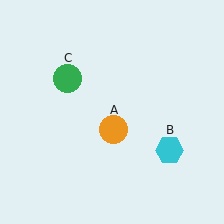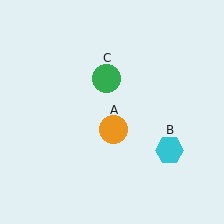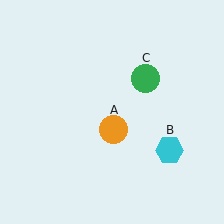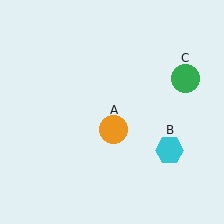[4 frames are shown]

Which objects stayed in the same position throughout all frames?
Orange circle (object A) and cyan hexagon (object B) remained stationary.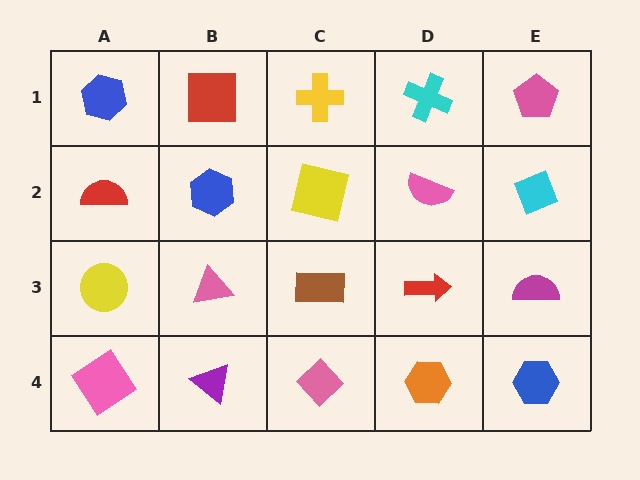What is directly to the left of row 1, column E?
A cyan cross.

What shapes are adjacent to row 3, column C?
A yellow square (row 2, column C), a pink diamond (row 4, column C), a pink triangle (row 3, column B), a red arrow (row 3, column D).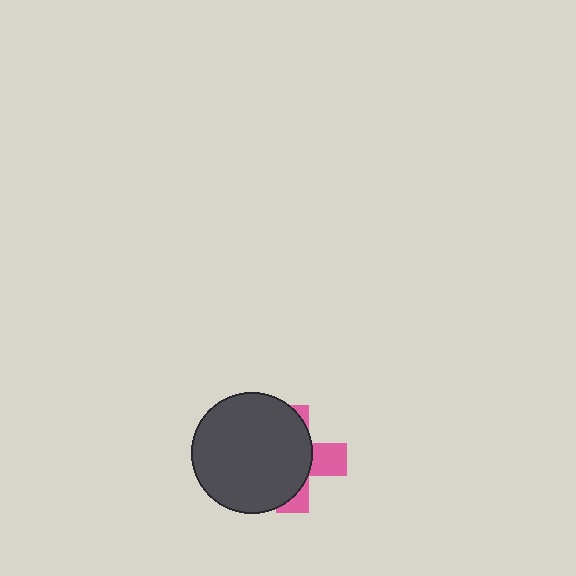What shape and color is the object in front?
The object in front is a dark gray circle.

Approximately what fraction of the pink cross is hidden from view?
Roughly 68% of the pink cross is hidden behind the dark gray circle.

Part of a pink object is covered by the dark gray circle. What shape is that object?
It is a cross.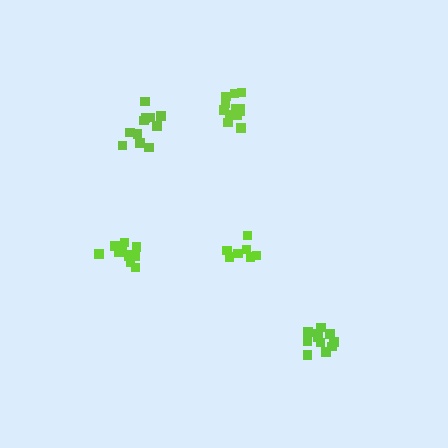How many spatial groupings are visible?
There are 5 spatial groupings.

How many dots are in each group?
Group 1: 12 dots, Group 2: 12 dots, Group 3: 11 dots, Group 4: 7 dots, Group 5: 11 dots (53 total).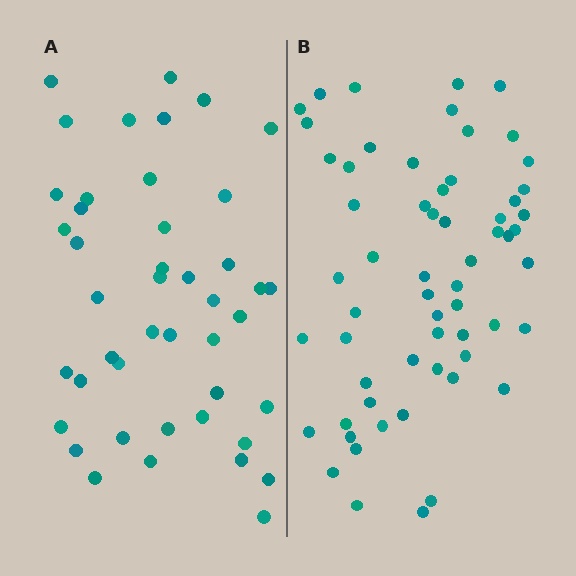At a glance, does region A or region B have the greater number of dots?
Region B (the right region) has more dots.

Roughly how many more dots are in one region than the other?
Region B has approximately 15 more dots than region A.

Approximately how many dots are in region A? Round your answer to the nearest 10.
About 40 dots. (The exact count is 44, which rounds to 40.)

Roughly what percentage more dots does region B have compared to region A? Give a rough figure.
About 35% more.